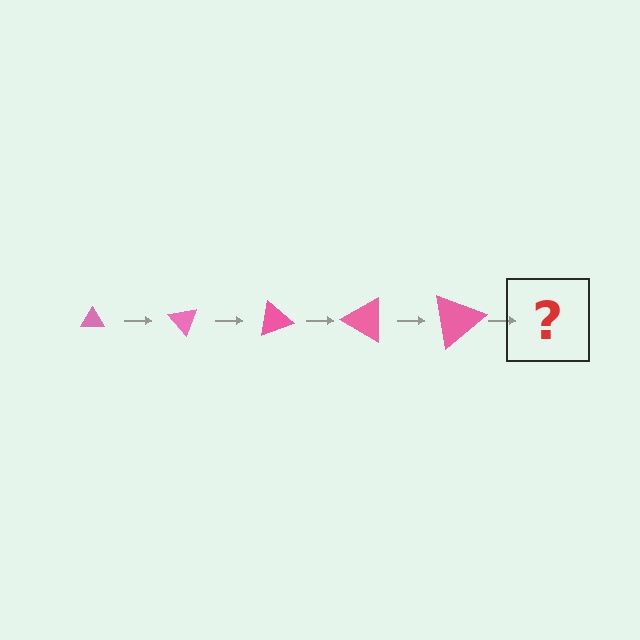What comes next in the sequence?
The next element should be a triangle, larger than the previous one and rotated 250 degrees from the start.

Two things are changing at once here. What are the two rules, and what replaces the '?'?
The two rules are that the triangle grows larger each step and it rotates 50 degrees each step. The '?' should be a triangle, larger than the previous one and rotated 250 degrees from the start.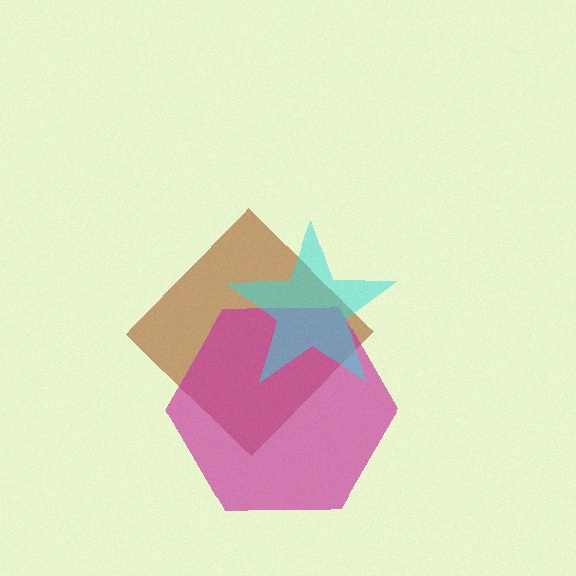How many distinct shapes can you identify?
There are 3 distinct shapes: a brown diamond, a magenta hexagon, a cyan star.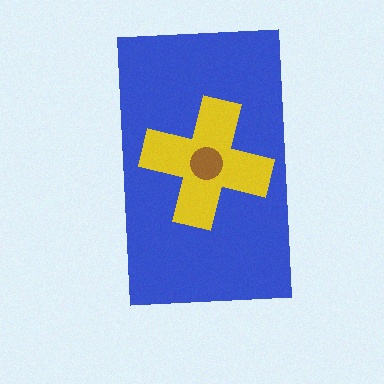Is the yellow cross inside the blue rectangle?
Yes.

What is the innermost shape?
The brown circle.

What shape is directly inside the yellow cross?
The brown circle.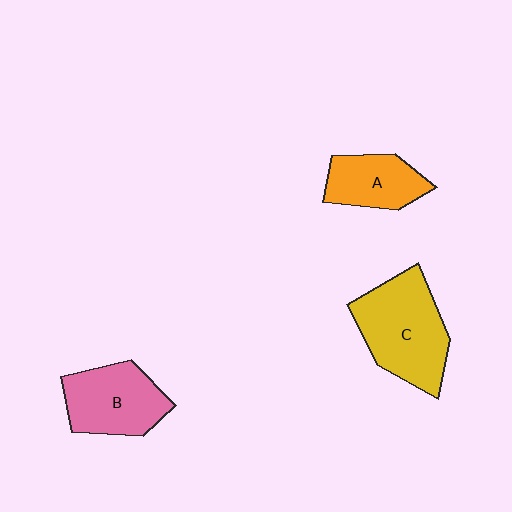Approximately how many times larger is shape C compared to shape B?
Approximately 1.3 times.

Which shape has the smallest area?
Shape A (orange).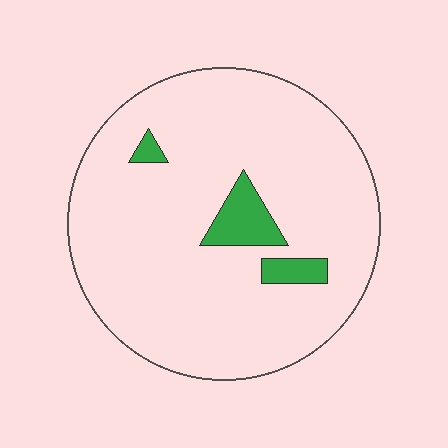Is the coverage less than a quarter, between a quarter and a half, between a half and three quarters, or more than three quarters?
Less than a quarter.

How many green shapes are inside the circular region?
3.